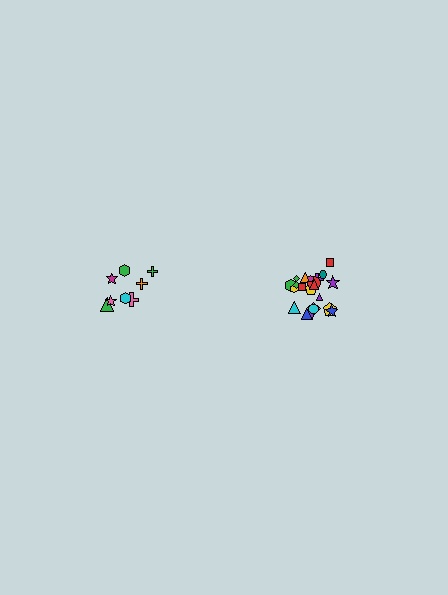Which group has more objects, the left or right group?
The right group.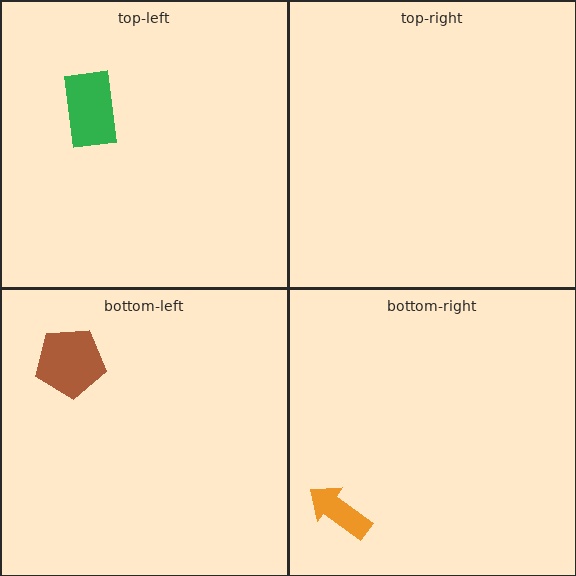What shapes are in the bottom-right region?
The orange arrow.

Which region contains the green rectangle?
The top-left region.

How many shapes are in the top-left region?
1.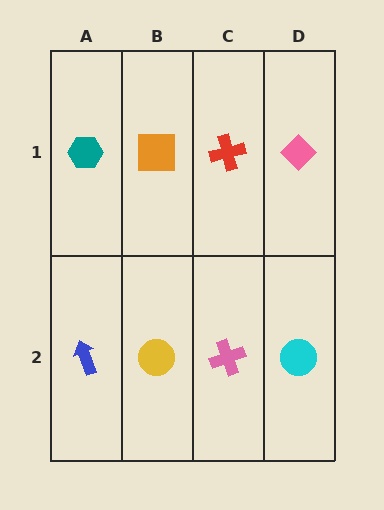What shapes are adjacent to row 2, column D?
A pink diamond (row 1, column D), a pink cross (row 2, column C).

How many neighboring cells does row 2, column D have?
2.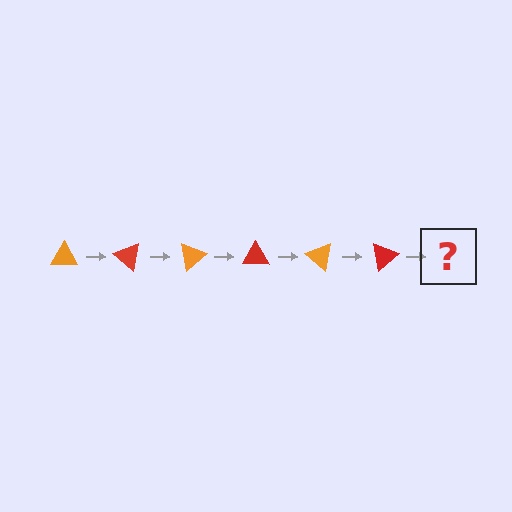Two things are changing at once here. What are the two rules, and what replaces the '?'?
The two rules are that it rotates 40 degrees each step and the color cycles through orange and red. The '?' should be an orange triangle, rotated 240 degrees from the start.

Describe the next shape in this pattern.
It should be an orange triangle, rotated 240 degrees from the start.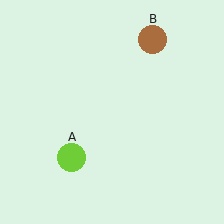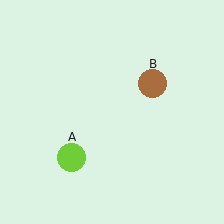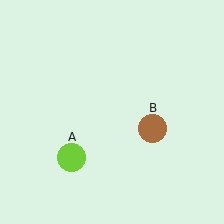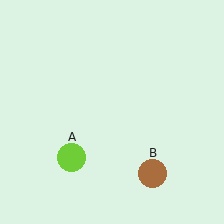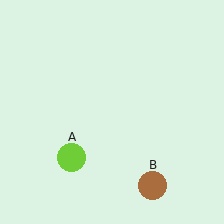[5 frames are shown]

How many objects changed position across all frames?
1 object changed position: brown circle (object B).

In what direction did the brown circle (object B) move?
The brown circle (object B) moved down.